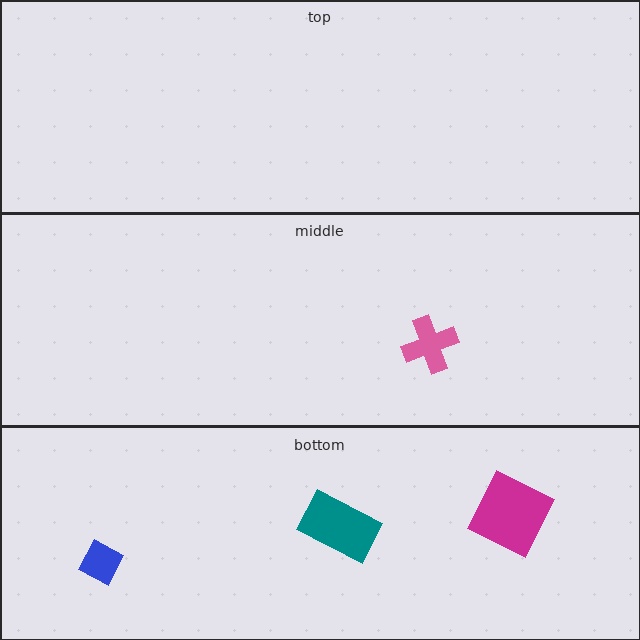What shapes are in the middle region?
The pink cross.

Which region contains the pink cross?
The middle region.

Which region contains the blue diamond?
The bottom region.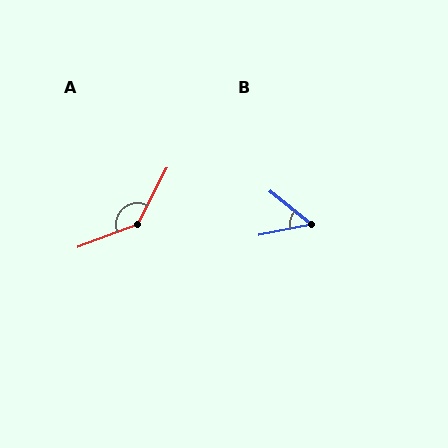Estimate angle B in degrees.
Approximately 50 degrees.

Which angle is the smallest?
B, at approximately 50 degrees.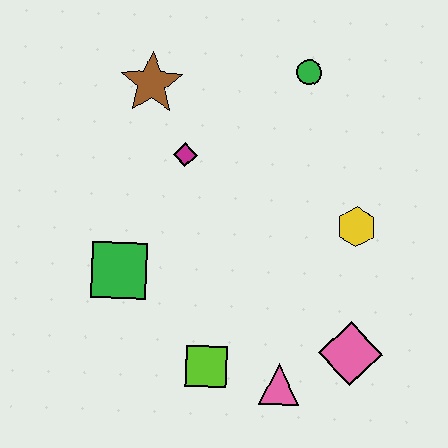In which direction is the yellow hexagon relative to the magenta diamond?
The yellow hexagon is to the right of the magenta diamond.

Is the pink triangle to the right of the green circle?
No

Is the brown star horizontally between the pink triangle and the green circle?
No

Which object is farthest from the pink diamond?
The brown star is farthest from the pink diamond.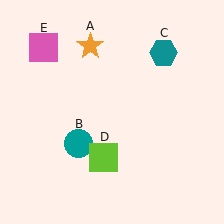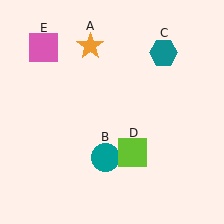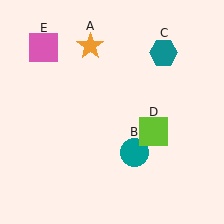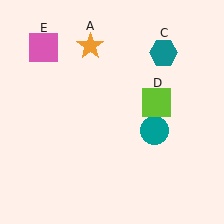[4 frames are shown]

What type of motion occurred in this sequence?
The teal circle (object B), lime square (object D) rotated counterclockwise around the center of the scene.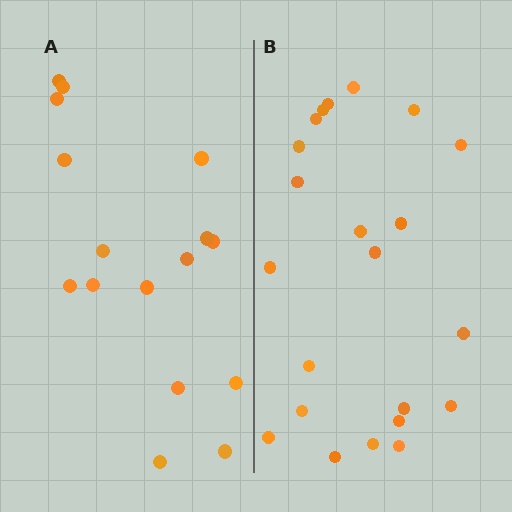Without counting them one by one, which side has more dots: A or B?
Region B (the right region) has more dots.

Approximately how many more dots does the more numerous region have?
Region B has about 6 more dots than region A.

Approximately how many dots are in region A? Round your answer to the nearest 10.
About 20 dots. (The exact count is 16, which rounds to 20.)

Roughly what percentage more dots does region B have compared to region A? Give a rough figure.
About 40% more.